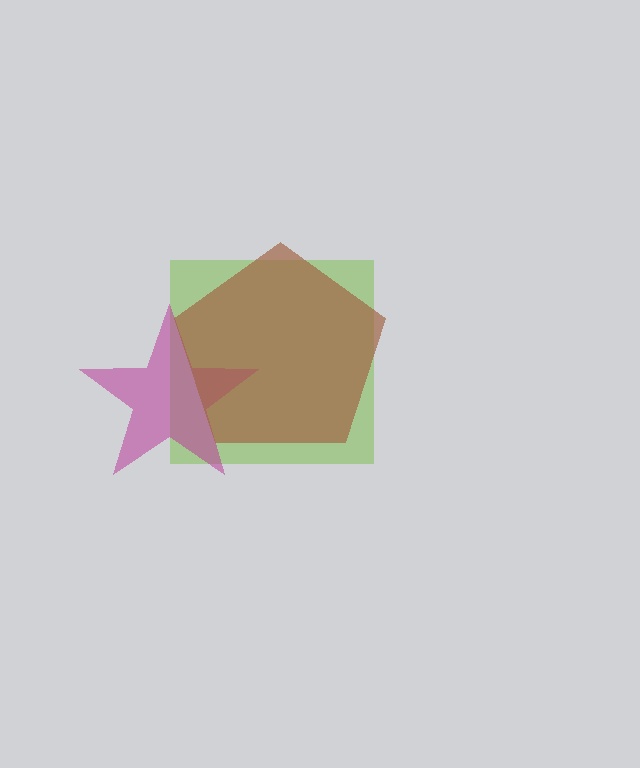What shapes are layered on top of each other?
The layered shapes are: a lime square, a magenta star, a brown pentagon.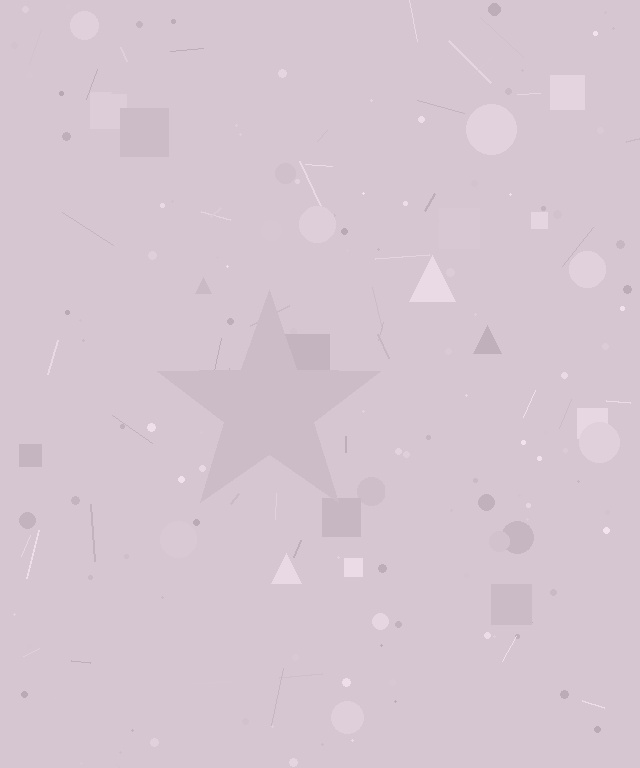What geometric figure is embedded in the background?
A star is embedded in the background.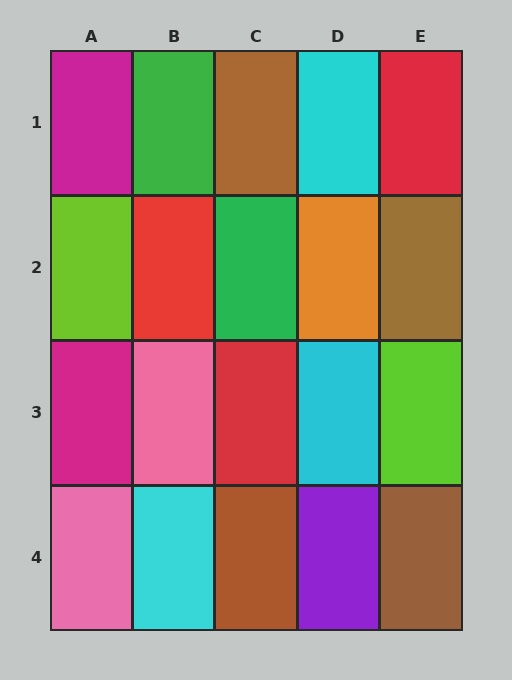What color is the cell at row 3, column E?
Lime.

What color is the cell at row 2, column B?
Red.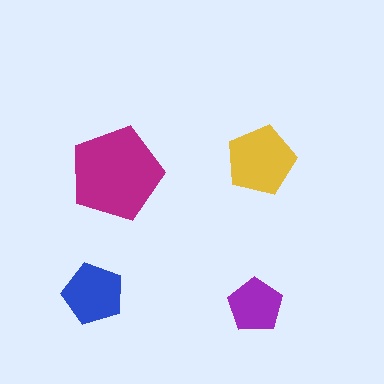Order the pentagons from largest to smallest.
the magenta one, the yellow one, the blue one, the purple one.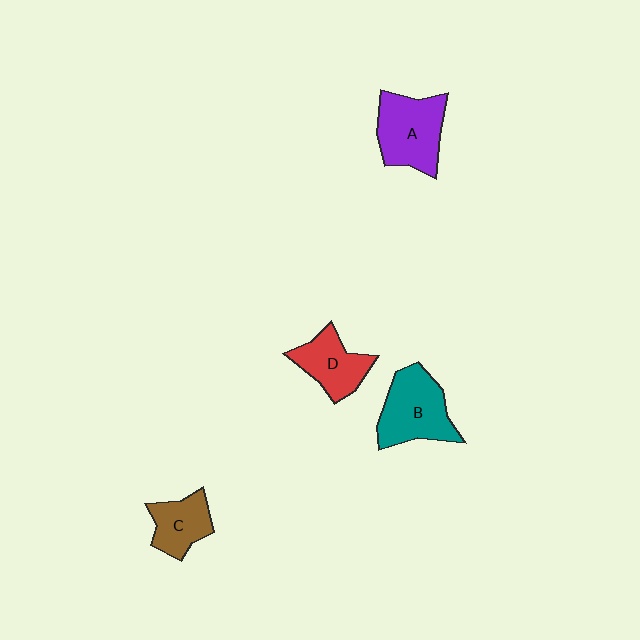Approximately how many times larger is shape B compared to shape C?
Approximately 1.6 times.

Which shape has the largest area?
Shape B (teal).